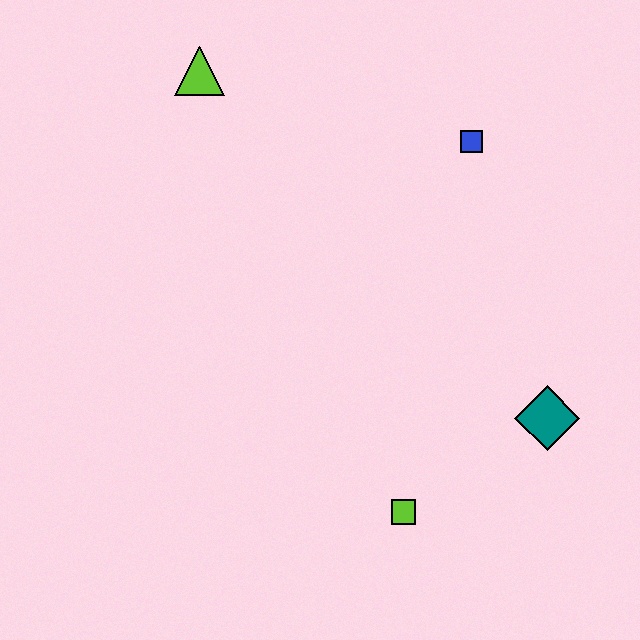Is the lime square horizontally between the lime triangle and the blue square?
Yes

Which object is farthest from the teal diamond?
The lime triangle is farthest from the teal diamond.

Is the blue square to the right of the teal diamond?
No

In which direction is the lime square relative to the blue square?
The lime square is below the blue square.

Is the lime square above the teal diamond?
No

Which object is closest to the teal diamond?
The lime square is closest to the teal diamond.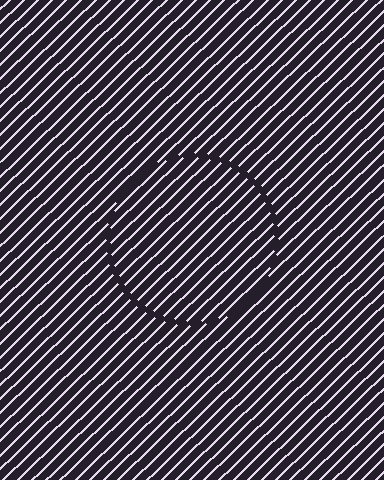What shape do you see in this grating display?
An illusory circle. The interior of the shape contains the same grating, shifted by half a period — the contour is defined by the phase discontinuity where line-ends from the inner and outer gratings abut.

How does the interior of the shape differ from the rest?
The interior of the shape contains the same grating, shifted by half a period — the contour is defined by the phase discontinuity where line-ends from the inner and outer gratings abut.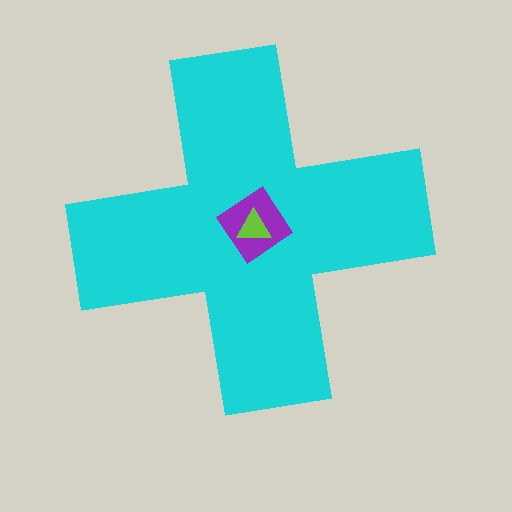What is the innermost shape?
The lime triangle.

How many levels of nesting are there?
3.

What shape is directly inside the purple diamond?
The lime triangle.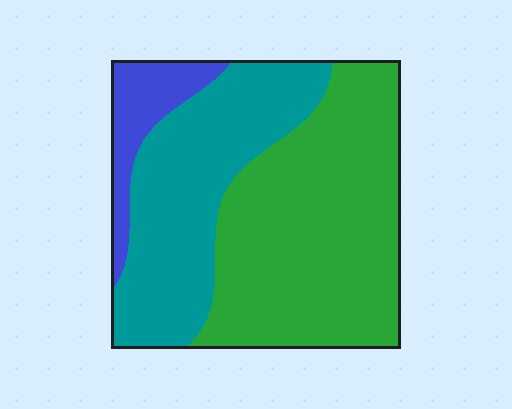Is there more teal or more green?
Green.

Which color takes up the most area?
Green, at roughly 55%.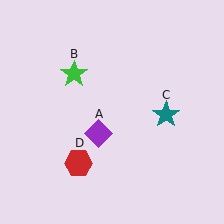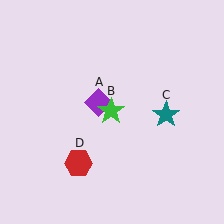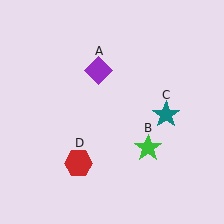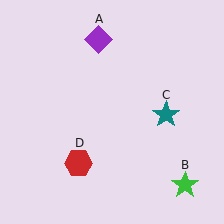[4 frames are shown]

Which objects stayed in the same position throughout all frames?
Teal star (object C) and red hexagon (object D) remained stationary.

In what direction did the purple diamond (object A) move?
The purple diamond (object A) moved up.